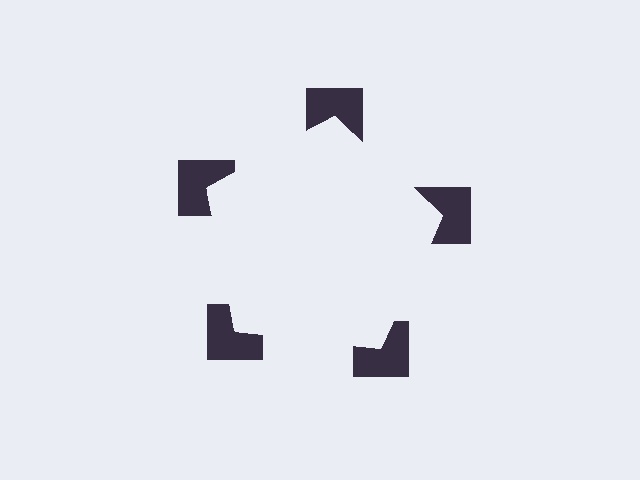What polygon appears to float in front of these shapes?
An illusory pentagon — its edges are inferred from the aligned wedge cuts in the notched squares, not physically drawn.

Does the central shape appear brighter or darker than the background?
It typically appears slightly brighter than the background, even though no actual brightness change is drawn.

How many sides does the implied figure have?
5 sides.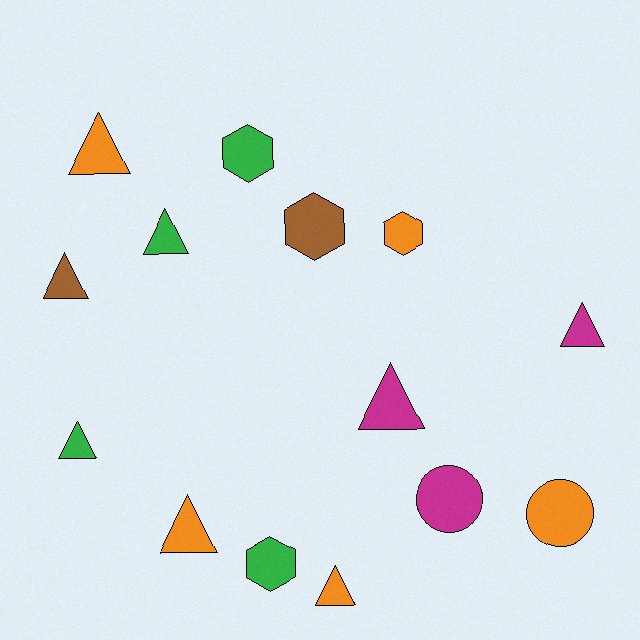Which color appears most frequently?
Orange, with 5 objects.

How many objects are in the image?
There are 14 objects.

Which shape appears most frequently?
Triangle, with 8 objects.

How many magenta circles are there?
There is 1 magenta circle.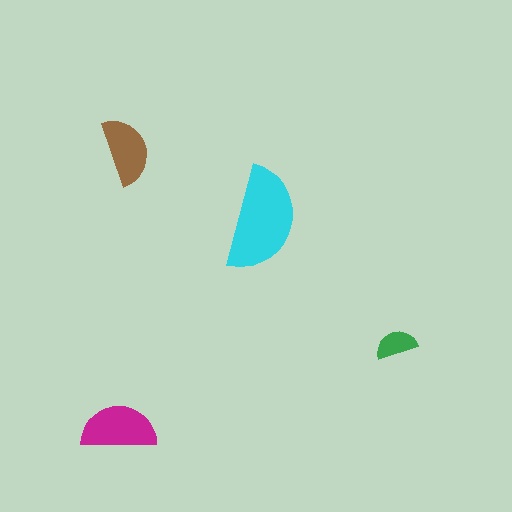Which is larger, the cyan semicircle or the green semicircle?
The cyan one.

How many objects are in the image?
There are 4 objects in the image.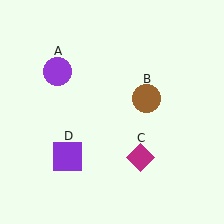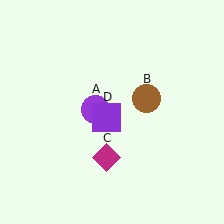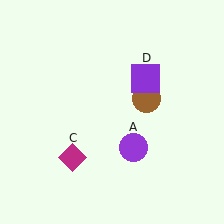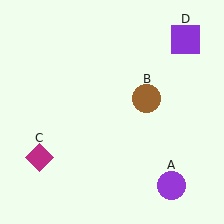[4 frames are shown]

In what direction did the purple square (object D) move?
The purple square (object D) moved up and to the right.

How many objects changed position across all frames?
3 objects changed position: purple circle (object A), magenta diamond (object C), purple square (object D).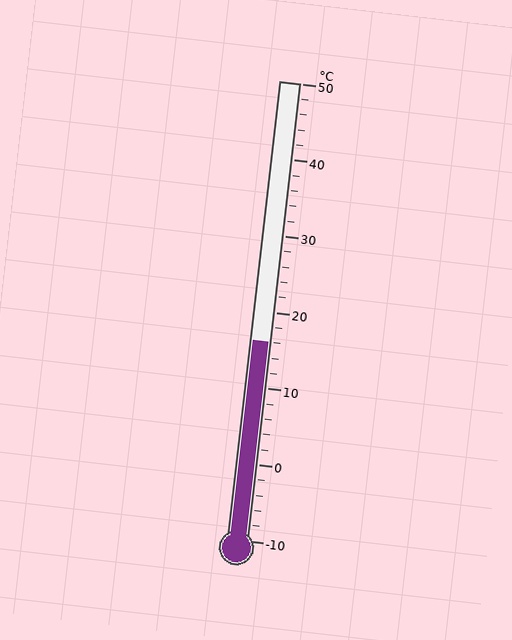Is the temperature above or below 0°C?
The temperature is above 0°C.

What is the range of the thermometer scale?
The thermometer scale ranges from -10°C to 50°C.